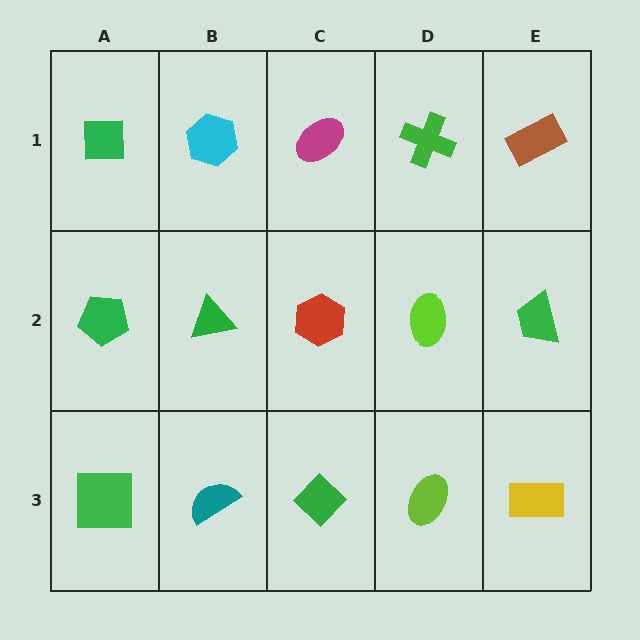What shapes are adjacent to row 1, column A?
A green pentagon (row 2, column A), a cyan hexagon (row 1, column B).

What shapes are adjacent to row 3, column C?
A red hexagon (row 2, column C), a teal semicircle (row 3, column B), a lime ellipse (row 3, column D).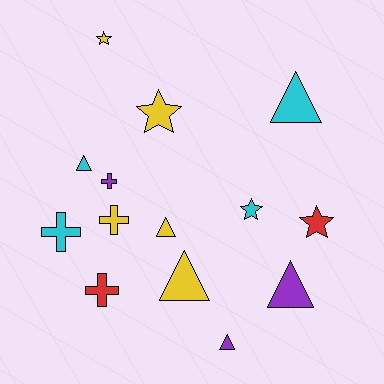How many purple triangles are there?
There are 2 purple triangles.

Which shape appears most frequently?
Triangle, with 6 objects.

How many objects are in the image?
There are 14 objects.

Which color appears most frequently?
Yellow, with 5 objects.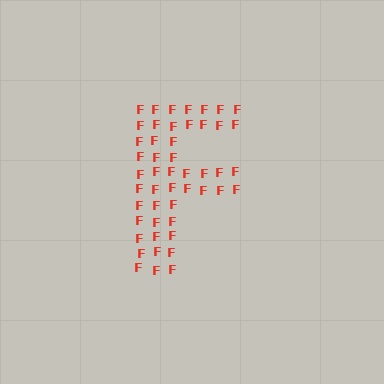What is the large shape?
The large shape is the letter F.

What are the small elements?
The small elements are letter F's.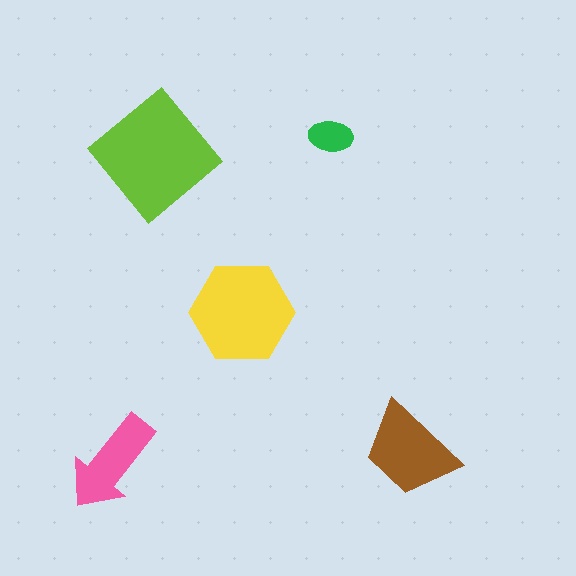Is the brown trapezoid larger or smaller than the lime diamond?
Smaller.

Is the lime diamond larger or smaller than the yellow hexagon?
Larger.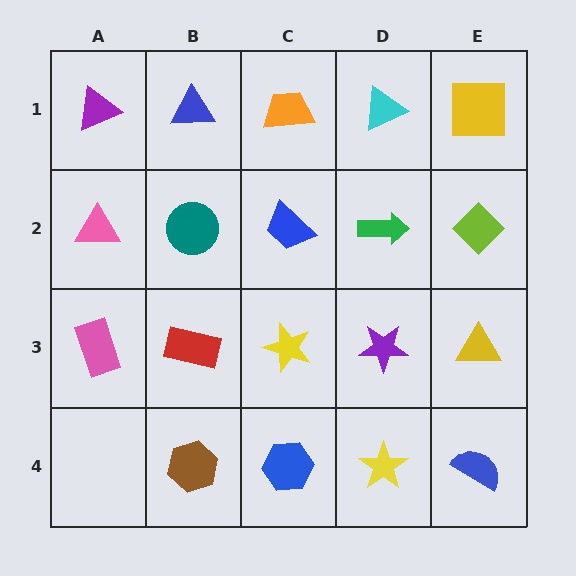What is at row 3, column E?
A yellow triangle.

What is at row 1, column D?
A cyan triangle.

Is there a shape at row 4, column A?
No, that cell is empty.